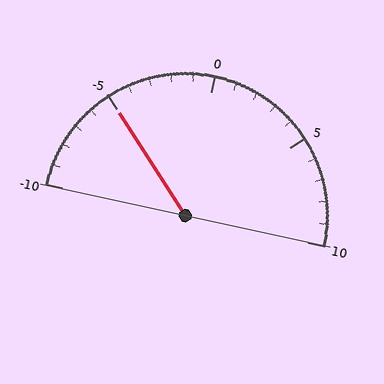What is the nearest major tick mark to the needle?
The nearest major tick mark is -5.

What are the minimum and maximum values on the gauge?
The gauge ranges from -10 to 10.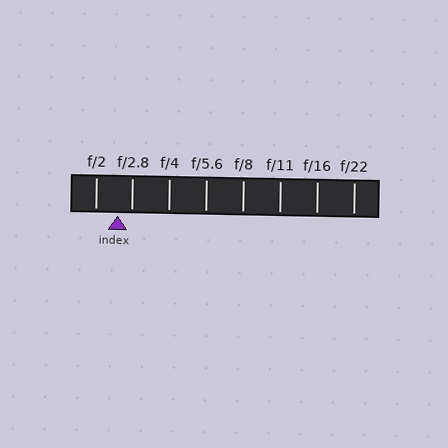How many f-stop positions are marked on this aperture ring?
There are 8 f-stop positions marked.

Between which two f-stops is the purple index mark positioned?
The index mark is between f/2 and f/2.8.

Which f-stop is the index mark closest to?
The index mark is closest to f/2.8.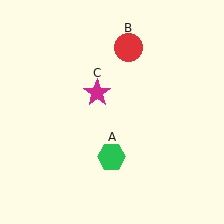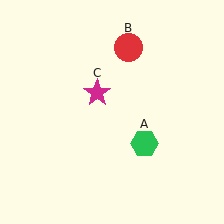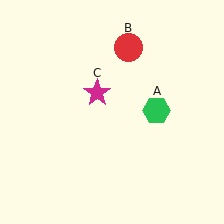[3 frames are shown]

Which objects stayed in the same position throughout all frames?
Red circle (object B) and magenta star (object C) remained stationary.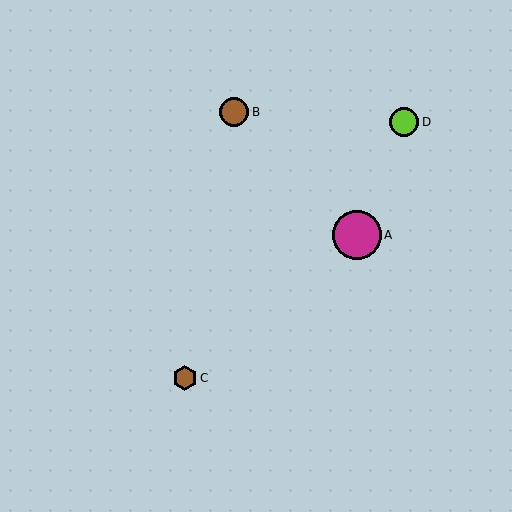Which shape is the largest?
The magenta circle (labeled A) is the largest.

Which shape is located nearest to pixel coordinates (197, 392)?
The brown hexagon (labeled C) at (185, 378) is nearest to that location.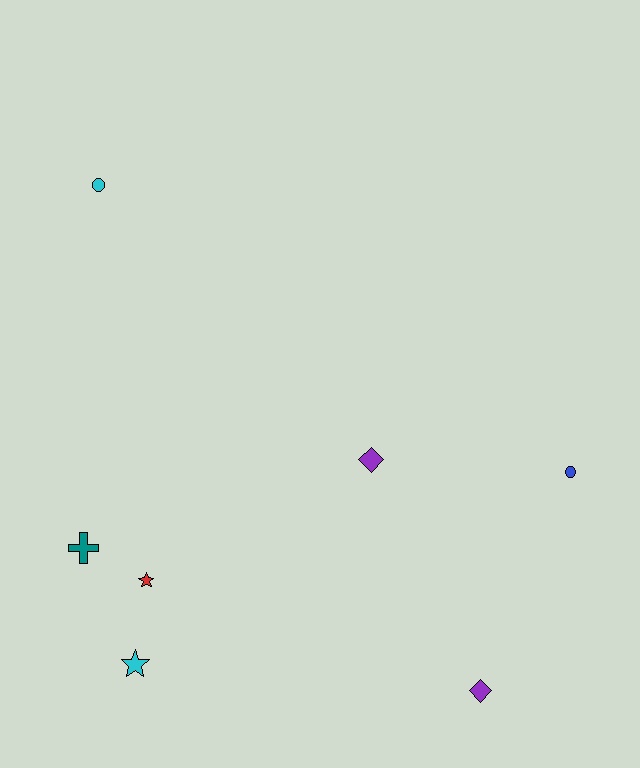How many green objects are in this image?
There are no green objects.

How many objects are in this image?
There are 7 objects.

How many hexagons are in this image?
There are no hexagons.